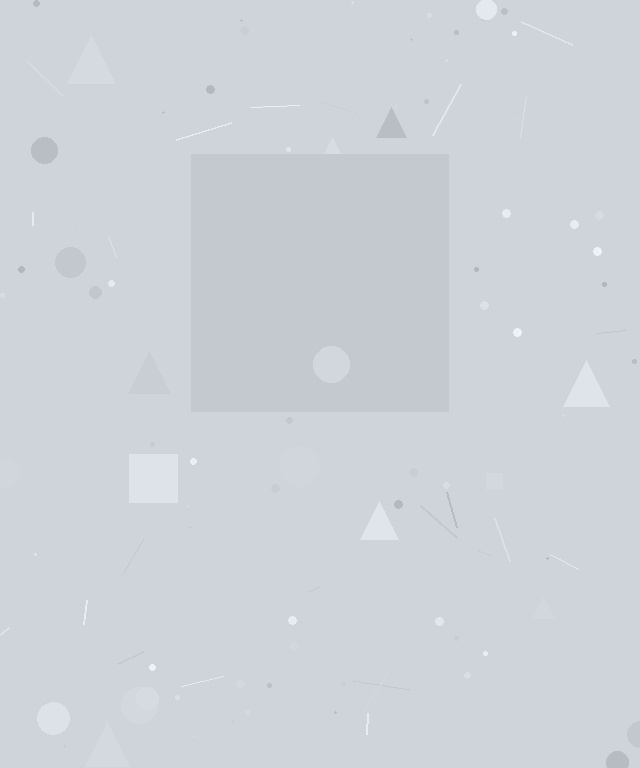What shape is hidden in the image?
A square is hidden in the image.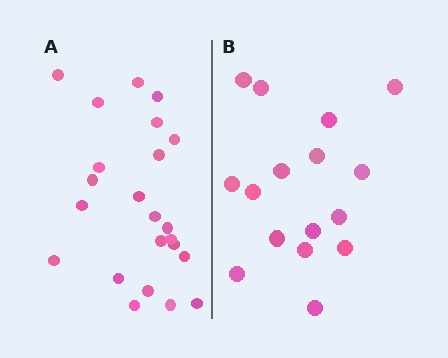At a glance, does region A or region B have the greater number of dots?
Region A (the left region) has more dots.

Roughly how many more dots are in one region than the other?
Region A has roughly 8 or so more dots than region B.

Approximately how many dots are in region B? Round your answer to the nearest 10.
About 20 dots. (The exact count is 16, which rounds to 20.)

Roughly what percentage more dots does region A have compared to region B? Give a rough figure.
About 45% more.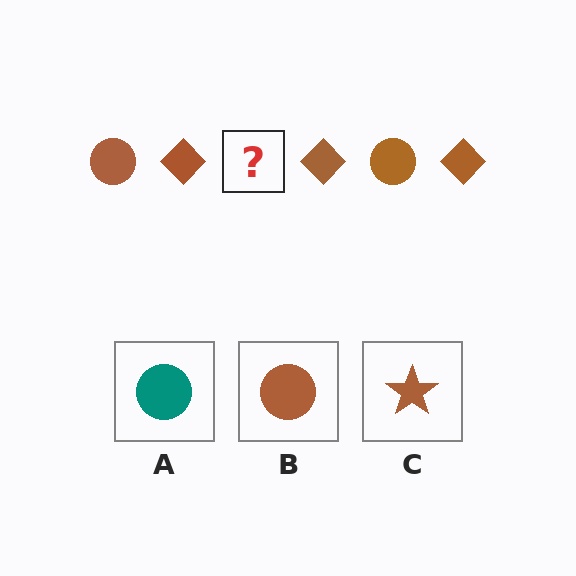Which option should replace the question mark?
Option B.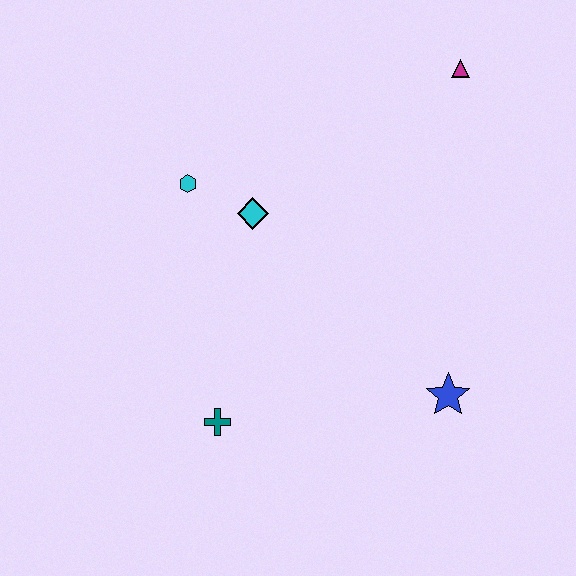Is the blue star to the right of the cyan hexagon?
Yes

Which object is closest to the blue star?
The teal cross is closest to the blue star.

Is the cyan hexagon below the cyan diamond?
No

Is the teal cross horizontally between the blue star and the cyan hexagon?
Yes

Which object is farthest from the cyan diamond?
The blue star is farthest from the cyan diamond.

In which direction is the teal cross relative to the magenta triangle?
The teal cross is below the magenta triangle.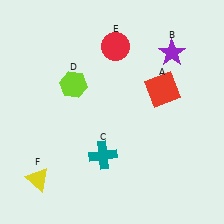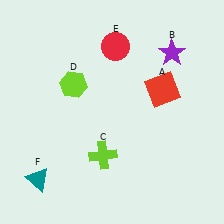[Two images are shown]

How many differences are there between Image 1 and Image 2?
There are 2 differences between the two images.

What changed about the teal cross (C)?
In Image 1, C is teal. In Image 2, it changed to lime.